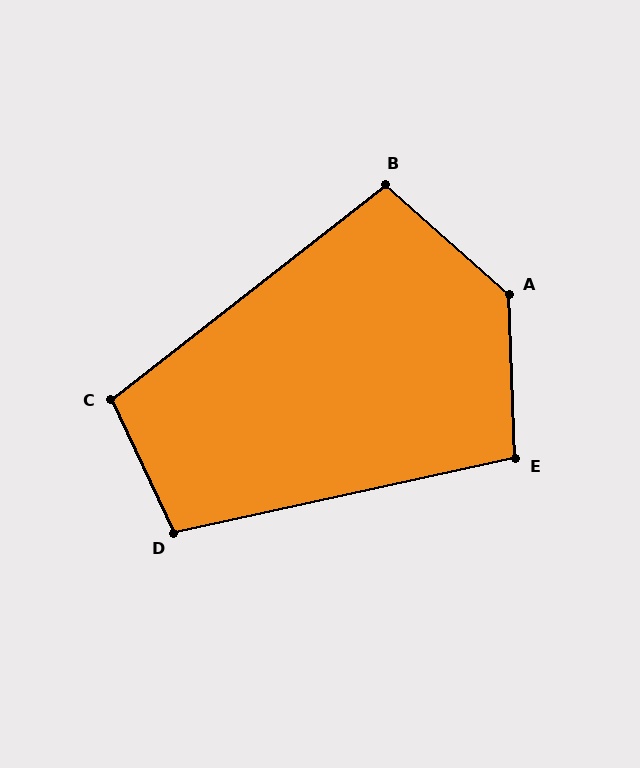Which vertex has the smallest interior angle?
E, at approximately 100 degrees.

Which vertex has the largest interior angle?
A, at approximately 134 degrees.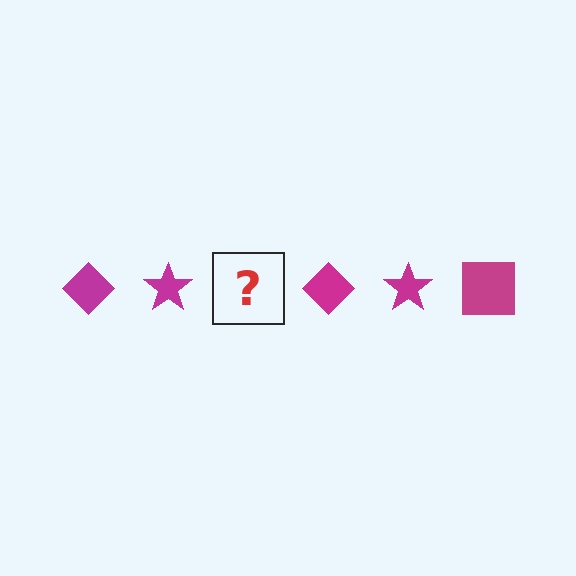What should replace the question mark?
The question mark should be replaced with a magenta square.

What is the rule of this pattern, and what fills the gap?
The rule is that the pattern cycles through diamond, star, square shapes in magenta. The gap should be filled with a magenta square.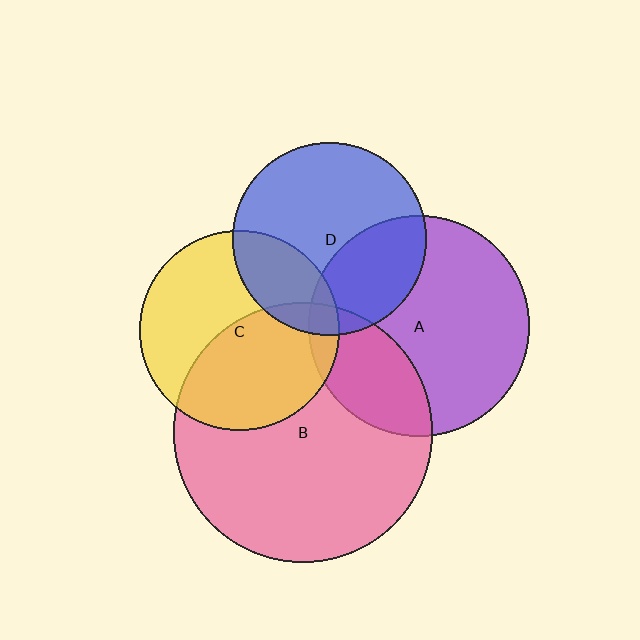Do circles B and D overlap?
Yes.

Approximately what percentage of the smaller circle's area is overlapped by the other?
Approximately 10%.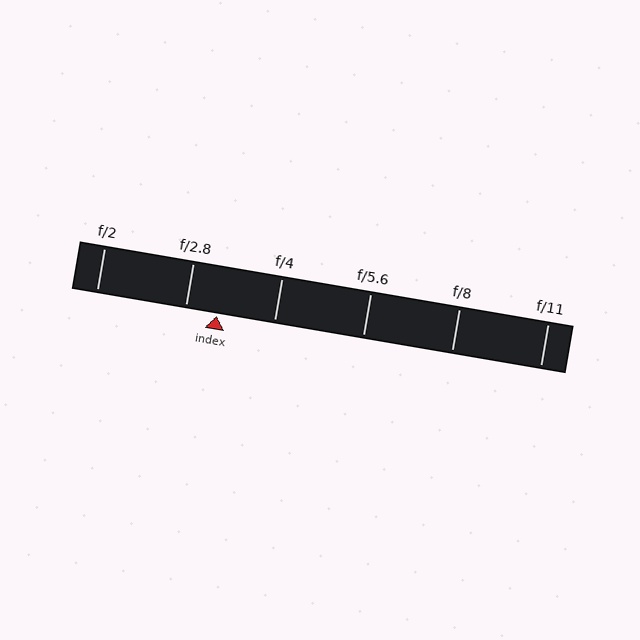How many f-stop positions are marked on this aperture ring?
There are 6 f-stop positions marked.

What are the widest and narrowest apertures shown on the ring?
The widest aperture shown is f/2 and the narrowest is f/11.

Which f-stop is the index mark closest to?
The index mark is closest to f/2.8.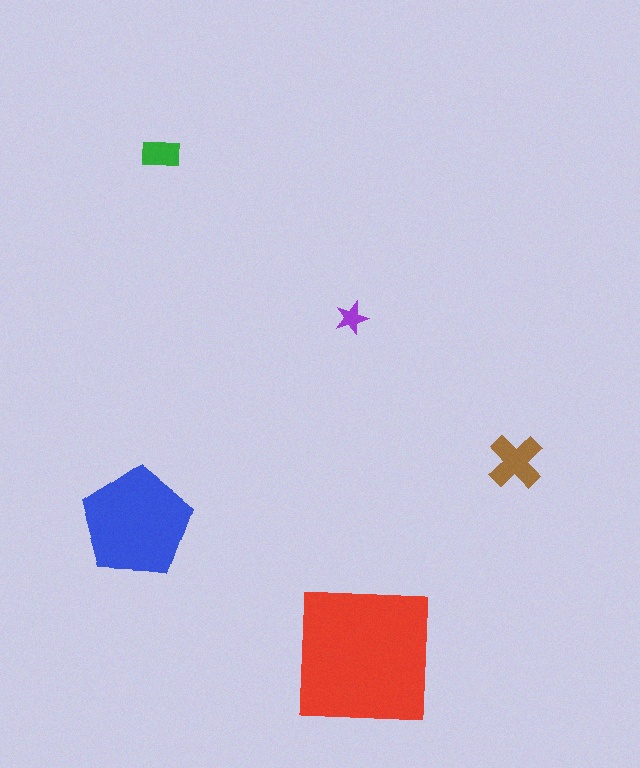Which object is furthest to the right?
The brown cross is rightmost.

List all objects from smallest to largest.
The purple star, the green rectangle, the brown cross, the blue pentagon, the red square.